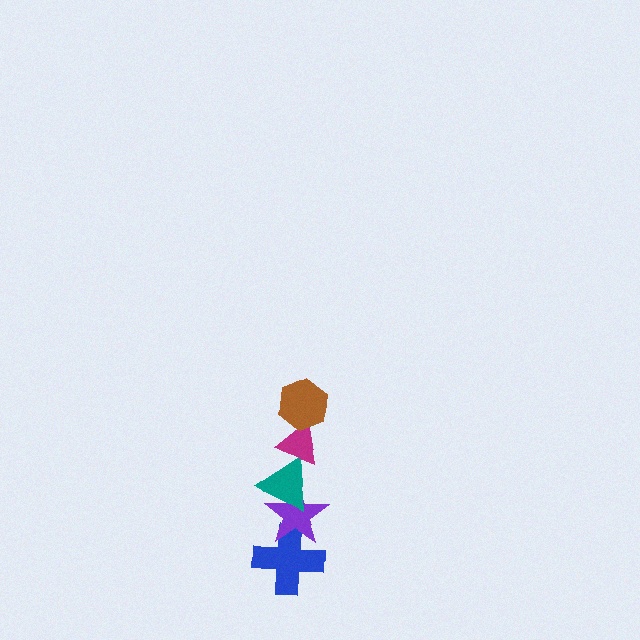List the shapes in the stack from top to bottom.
From top to bottom: the brown hexagon, the magenta triangle, the teal triangle, the purple star, the blue cross.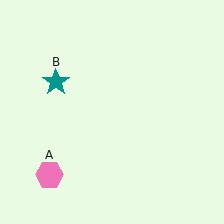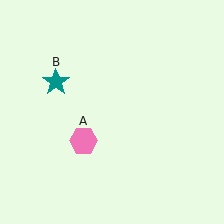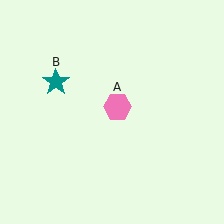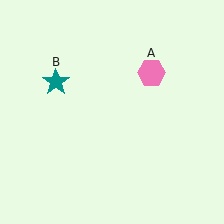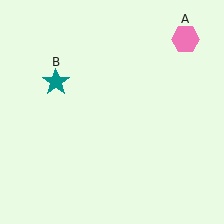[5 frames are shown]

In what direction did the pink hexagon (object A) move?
The pink hexagon (object A) moved up and to the right.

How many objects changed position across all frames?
1 object changed position: pink hexagon (object A).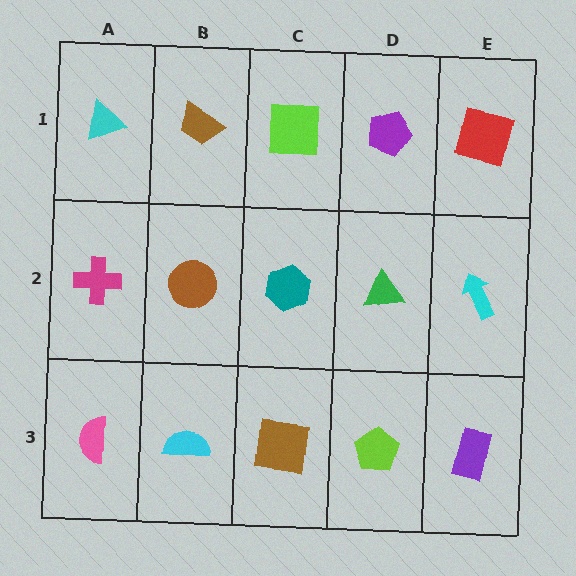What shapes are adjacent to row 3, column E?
A cyan arrow (row 2, column E), a lime pentagon (row 3, column D).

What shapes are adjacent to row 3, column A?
A magenta cross (row 2, column A), a cyan semicircle (row 3, column B).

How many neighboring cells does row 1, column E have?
2.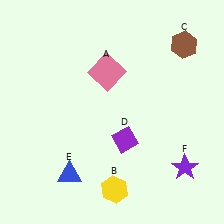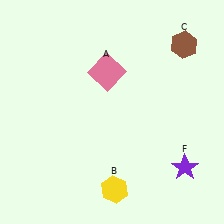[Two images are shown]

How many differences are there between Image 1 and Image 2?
There are 2 differences between the two images.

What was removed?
The blue triangle (E), the purple diamond (D) were removed in Image 2.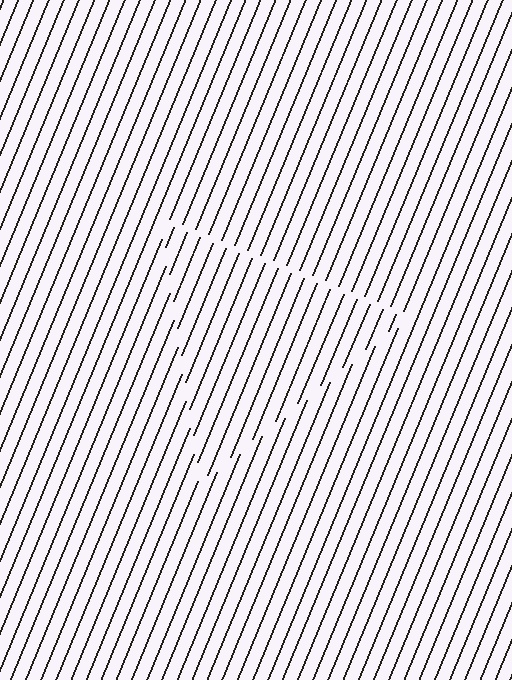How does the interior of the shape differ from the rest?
The interior of the shape contains the same grating, shifted by half a period — the contour is defined by the phase discontinuity where line-ends from the inner and outer gratings abut.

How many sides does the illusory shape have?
3 sides — the line-ends trace a triangle.